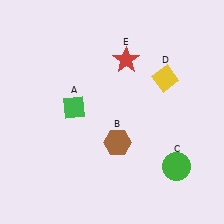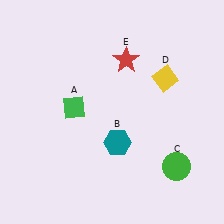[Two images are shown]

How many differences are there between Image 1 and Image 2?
There is 1 difference between the two images.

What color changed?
The hexagon (B) changed from brown in Image 1 to teal in Image 2.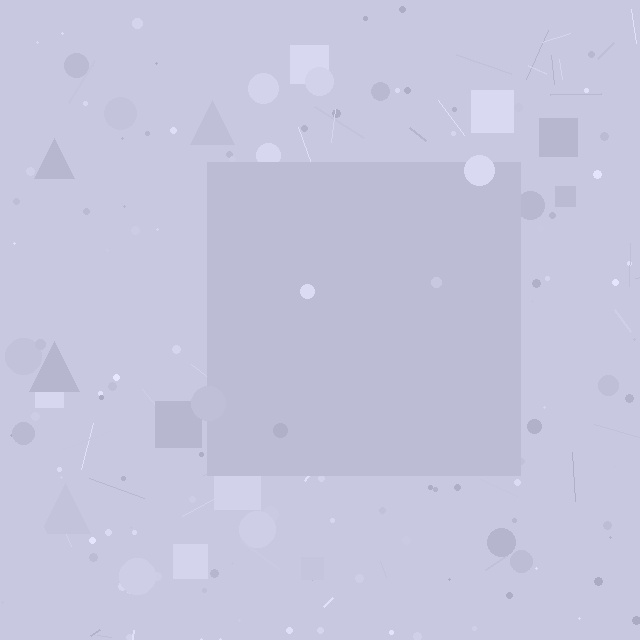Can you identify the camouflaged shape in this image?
The camouflaged shape is a square.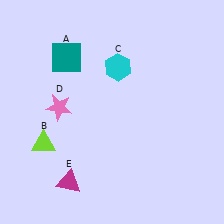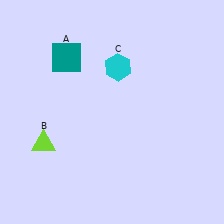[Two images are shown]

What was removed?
The magenta triangle (E), the pink star (D) were removed in Image 2.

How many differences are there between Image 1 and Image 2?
There are 2 differences between the two images.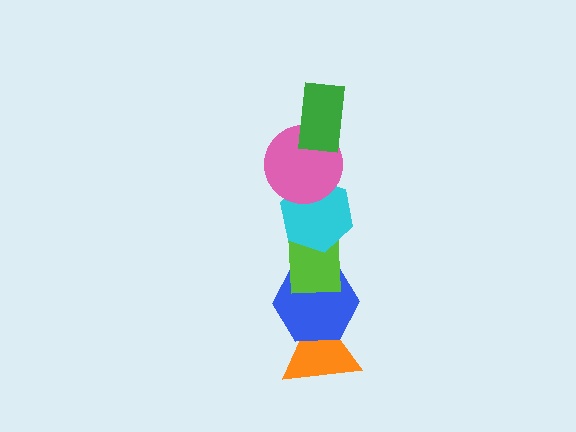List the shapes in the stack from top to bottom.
From top to bottom: the green rectangle, the pink circle, the cyan hexagon, the lime rectangle, the blue hexagon, the orange triangle.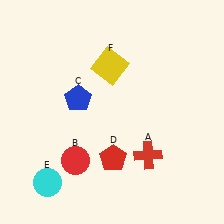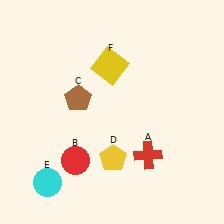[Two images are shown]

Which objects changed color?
C changed from blue to brown. D changed from red to yellow.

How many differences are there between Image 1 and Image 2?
There are 2 differences between the two images.